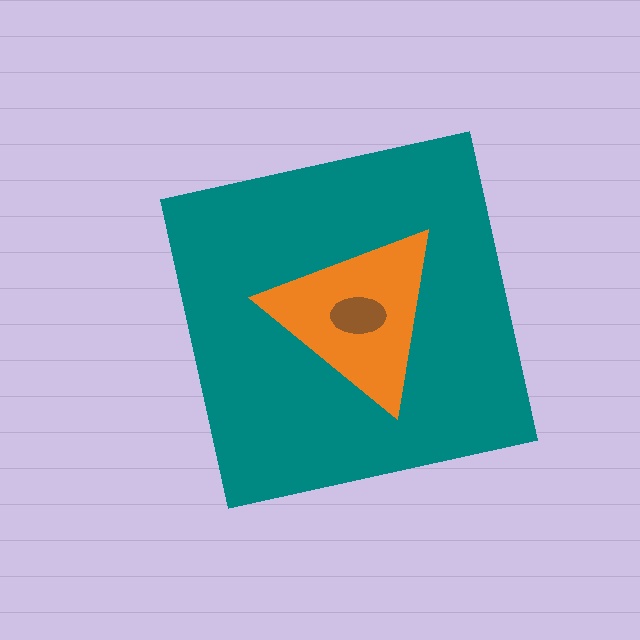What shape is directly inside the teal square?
The orange triangle.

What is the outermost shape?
The teal square.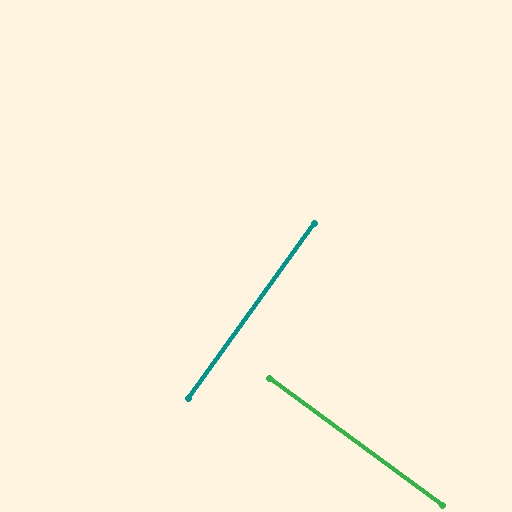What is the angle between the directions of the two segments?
Approximately 90 degrees.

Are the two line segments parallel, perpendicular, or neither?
Perpendicular — they meet at approximately 90°.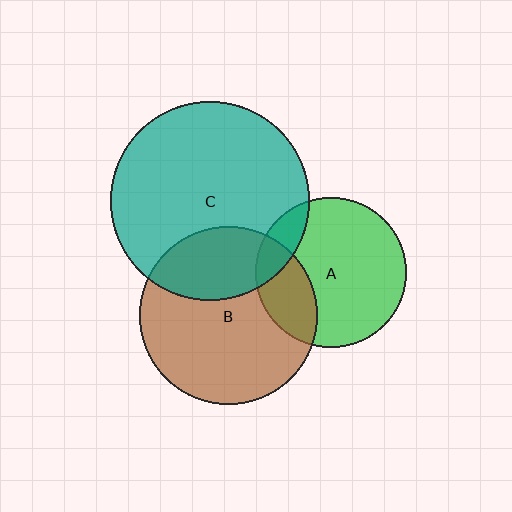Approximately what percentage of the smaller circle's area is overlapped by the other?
Approximately 15%.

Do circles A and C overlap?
Yes.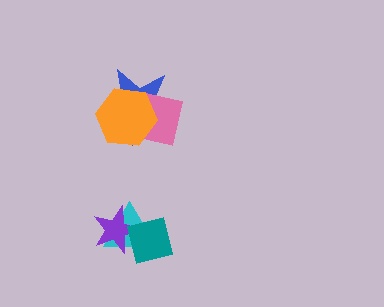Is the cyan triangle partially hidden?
Yes, it is partially covered by another shape.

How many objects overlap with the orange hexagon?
2 objects overlap with the orange hexagon.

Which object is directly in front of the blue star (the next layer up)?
The pink square is directly in front of the blue star.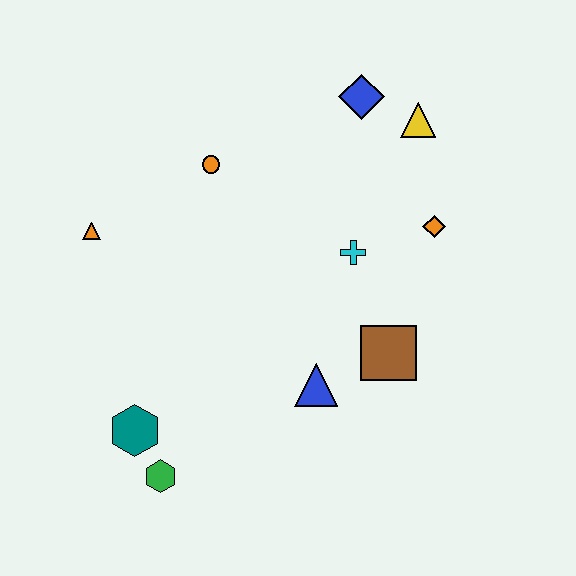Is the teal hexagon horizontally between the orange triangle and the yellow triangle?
Yes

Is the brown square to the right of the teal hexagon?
Yes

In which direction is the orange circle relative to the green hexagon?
The orange circle is above the green hexagon.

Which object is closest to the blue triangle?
The brown square is closest to the blue triangle.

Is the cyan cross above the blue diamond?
No